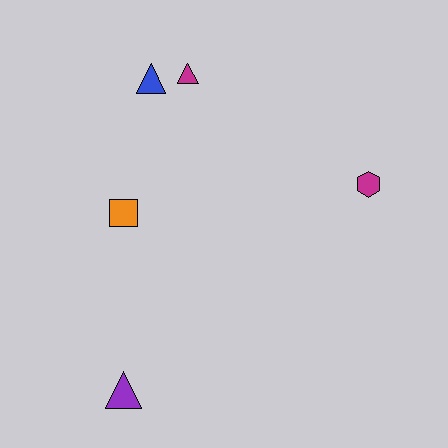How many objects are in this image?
There are 5 objects.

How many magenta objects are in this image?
There are 2 magenta objects.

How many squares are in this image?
There is 1 square.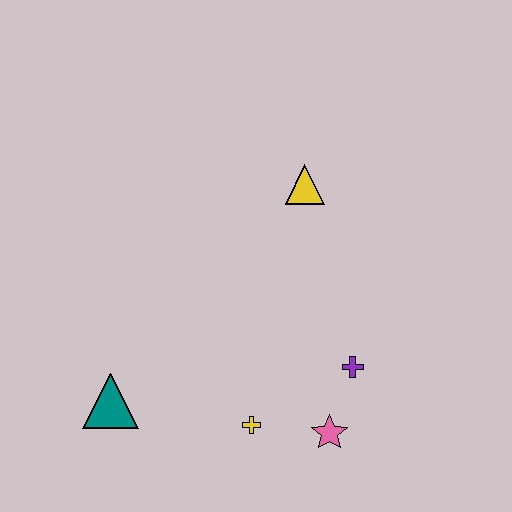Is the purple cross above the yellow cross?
Yes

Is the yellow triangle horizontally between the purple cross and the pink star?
No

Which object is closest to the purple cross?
The pink star is closest to the purple cross.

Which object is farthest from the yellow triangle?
The teal triangle is farthest from the yellow triangle.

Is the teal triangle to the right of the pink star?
No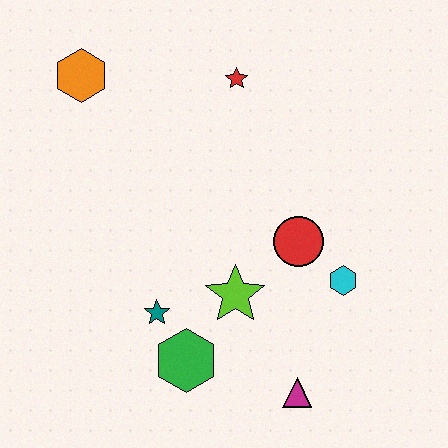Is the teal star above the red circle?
No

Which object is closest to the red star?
The orange hexagon is closest to the red star.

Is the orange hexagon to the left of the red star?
Yes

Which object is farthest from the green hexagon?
The orange hexagon is farthest from the green hexagon.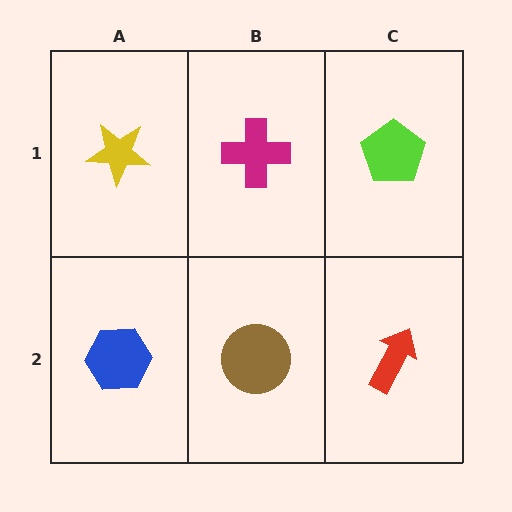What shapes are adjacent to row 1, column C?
A red arrow (row 2, column C), a magenta cross (row 1, column B).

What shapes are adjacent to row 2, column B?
A magenta cross (row 1, column B), a blue hexagon (row 2, column A), a red arrow (row 2, column C).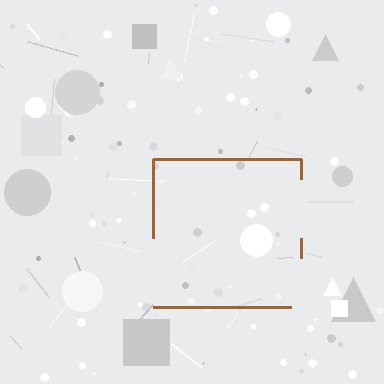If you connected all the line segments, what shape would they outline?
They would outline a square.